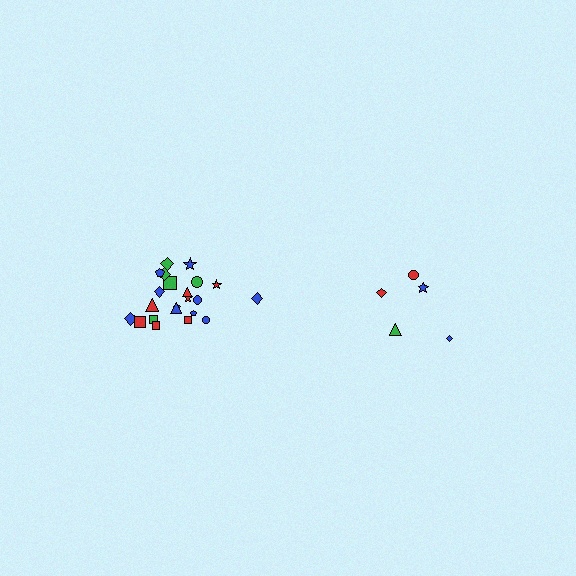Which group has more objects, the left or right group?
The left group.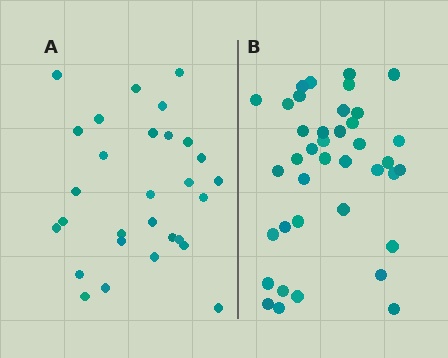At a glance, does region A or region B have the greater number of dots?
Region B (the right region) has more dots.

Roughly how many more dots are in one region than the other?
Region B has roughly 10 or so more dots than region A.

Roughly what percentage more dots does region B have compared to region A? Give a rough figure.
About 35% more.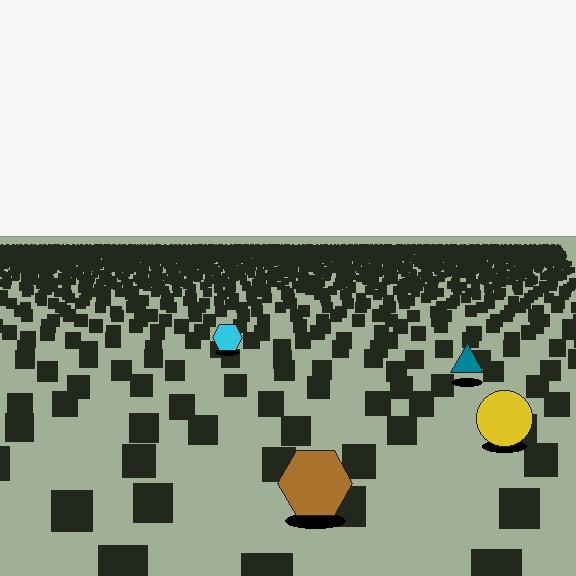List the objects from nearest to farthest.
From nearest to farthest: the brown hexagon, the yellow circle, the teal triangle, the cyan hexagon.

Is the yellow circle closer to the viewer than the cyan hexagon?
Yes. The yellow circle is closer — you can tell from the texture gradient: the ground texture is coarser near it.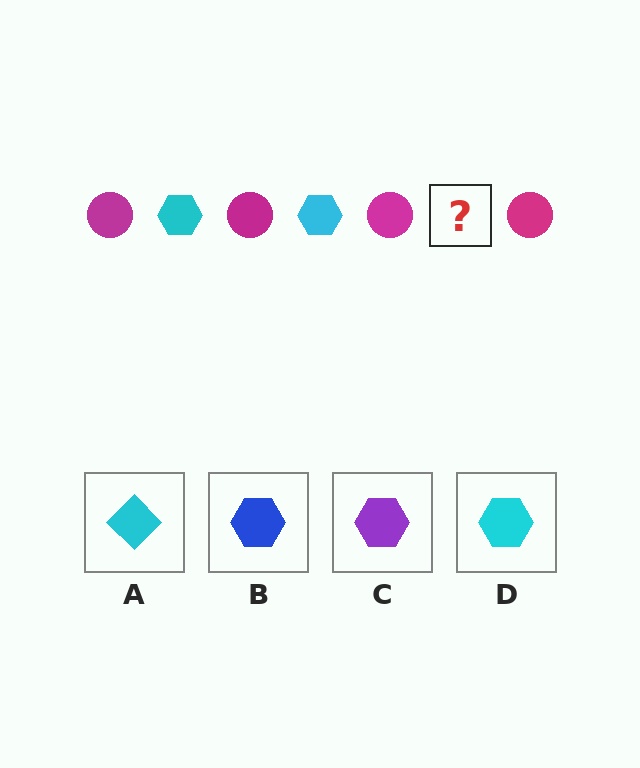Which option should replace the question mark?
Option D.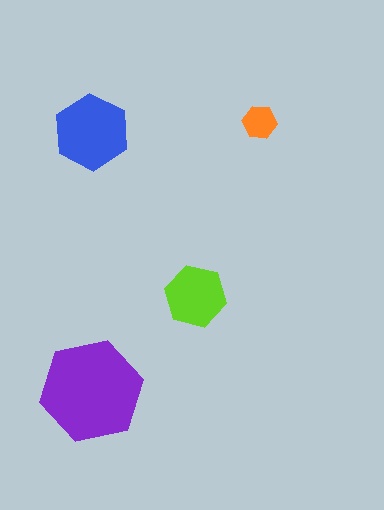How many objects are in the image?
There are 4 objects in the image.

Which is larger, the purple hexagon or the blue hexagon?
The purple one.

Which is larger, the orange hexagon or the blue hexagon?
The blue one.